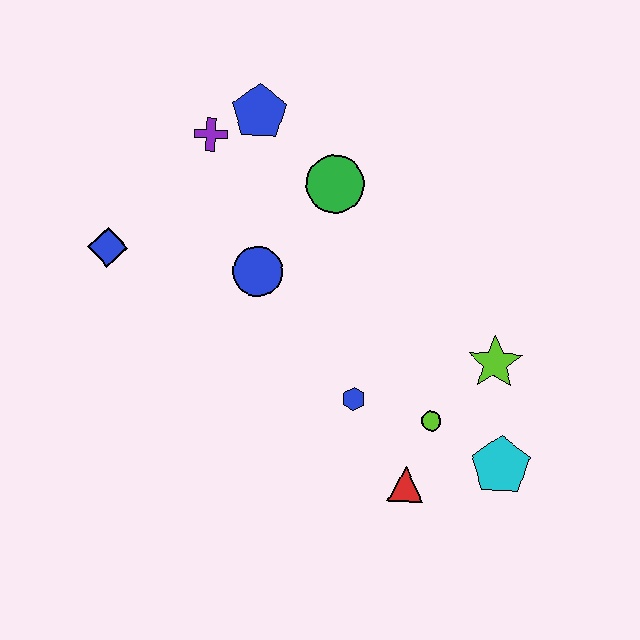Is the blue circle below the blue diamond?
Yes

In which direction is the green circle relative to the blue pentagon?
The green circle is to the right of the blue pentagon.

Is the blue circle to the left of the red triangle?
Yes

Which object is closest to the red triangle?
The lime circle is closest to the red triangle.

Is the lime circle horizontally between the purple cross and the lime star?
Yes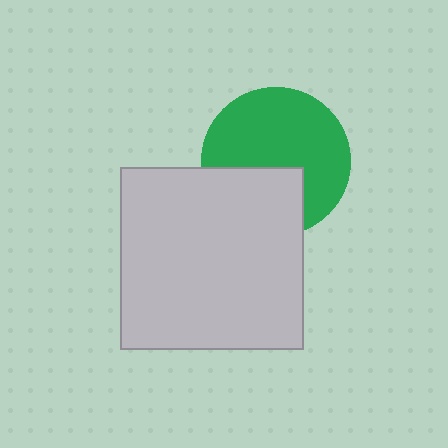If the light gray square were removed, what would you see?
You would see the complete green circle.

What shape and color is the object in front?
The object in front is a light gray square.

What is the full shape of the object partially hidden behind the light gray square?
The partially hidden object is a green circle.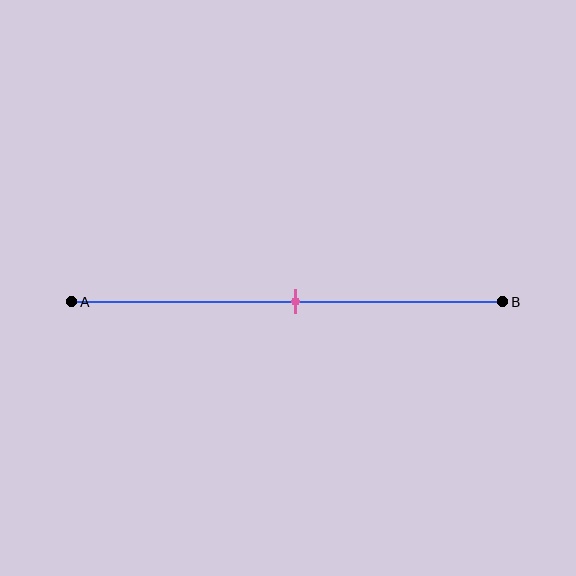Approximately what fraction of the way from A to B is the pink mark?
The pink mark is approximately 50% of the way from A to B.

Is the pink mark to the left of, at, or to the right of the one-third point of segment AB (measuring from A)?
The pink mark is to the right of the one-third point of segment AB.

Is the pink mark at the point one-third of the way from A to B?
No, the mark is at about 50% from A, not at the 33% one-third point.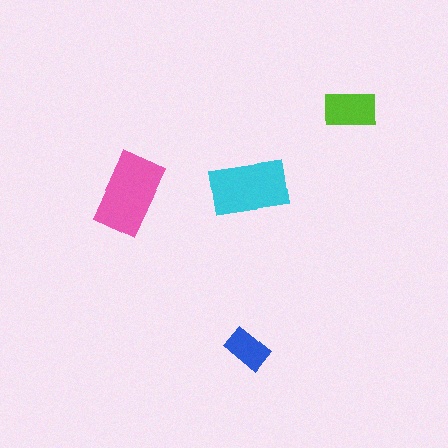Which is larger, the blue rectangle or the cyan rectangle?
The cyan one.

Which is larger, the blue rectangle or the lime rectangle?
The lime one.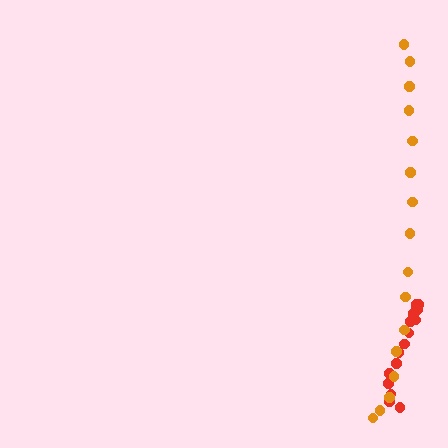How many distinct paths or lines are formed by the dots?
There are 2 distinct paths.